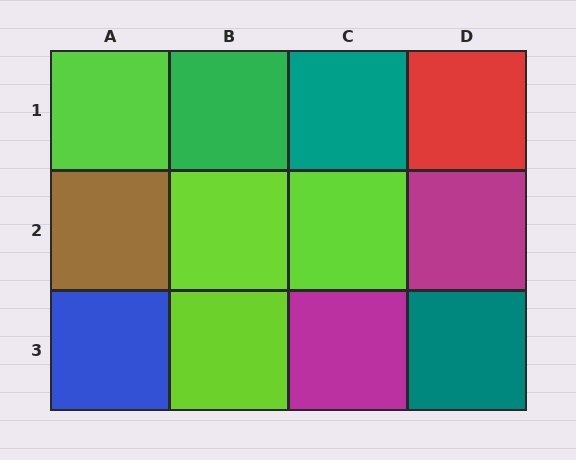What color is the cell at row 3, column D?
Teal.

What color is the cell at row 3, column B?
Lime.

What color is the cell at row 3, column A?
Blue.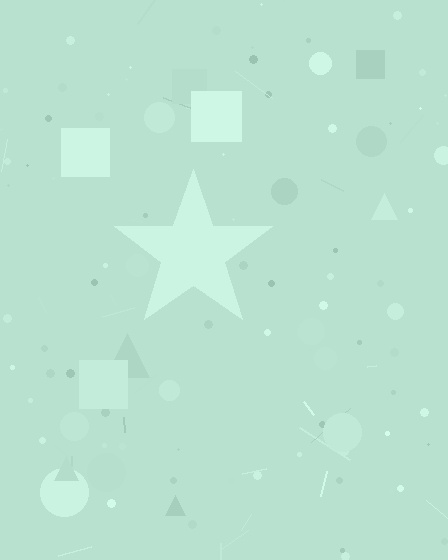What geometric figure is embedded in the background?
A star is embedded in the background.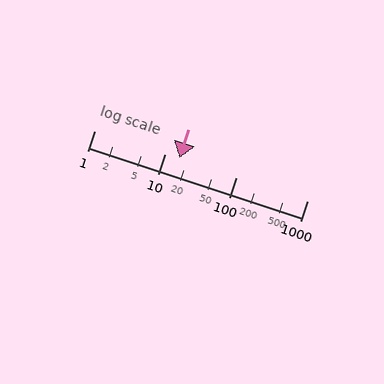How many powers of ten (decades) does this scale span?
The scale spans 3 decades, from 1 to 1000.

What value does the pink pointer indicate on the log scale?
The pointer indicates approximately 16.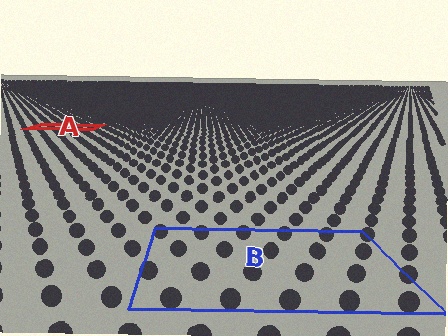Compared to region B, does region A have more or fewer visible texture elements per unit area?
Region A has more texture elements per unit area — they are packed more densely because it is farther away.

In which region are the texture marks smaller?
The texture marks are smaller in region A, because it is farther away.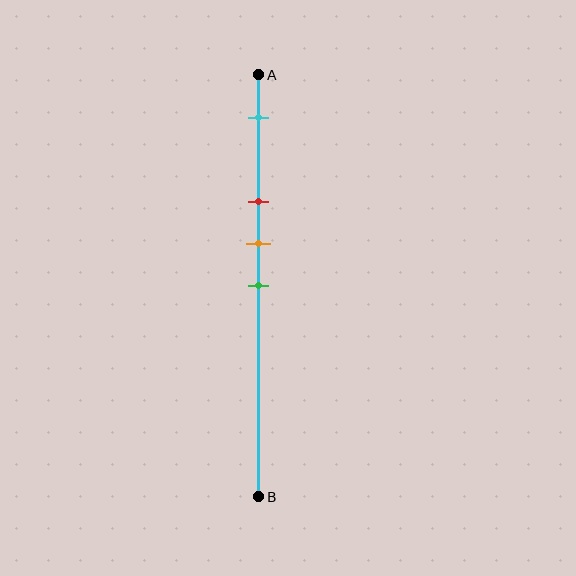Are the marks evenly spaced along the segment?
No, the marks are not evenly spaced.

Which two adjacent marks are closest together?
The orange and green marks are the closest adjacent pair.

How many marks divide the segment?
There are 4 marks dividing the segment.